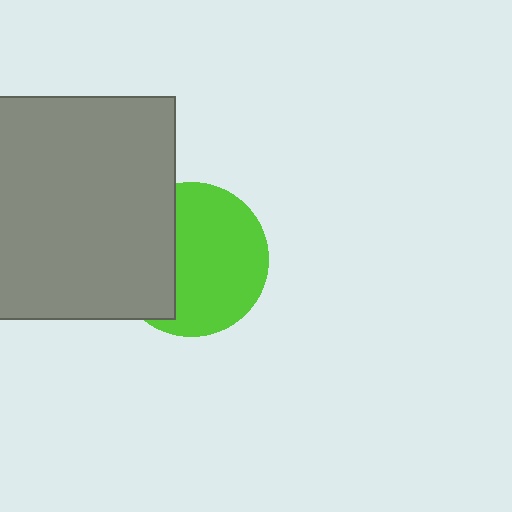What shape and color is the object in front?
The object in front is a gray rectangle.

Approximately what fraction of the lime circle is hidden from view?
Roughly 35% of the lime circle is hidden behind the gray rectangle.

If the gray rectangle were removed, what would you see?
You would see the complete lime circle.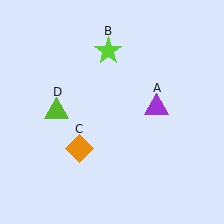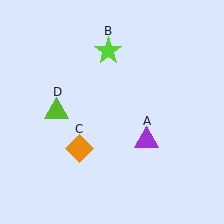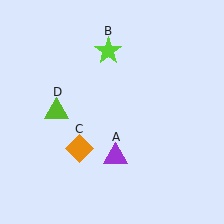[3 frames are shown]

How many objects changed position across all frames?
1 object changed position: purple triangle (object A).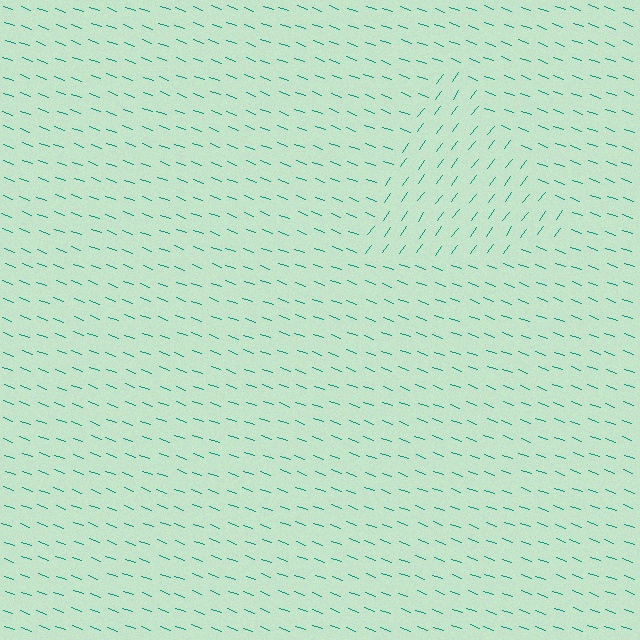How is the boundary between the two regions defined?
The boundary is defined purely by a change in line orientation (approximately 74 degrees difference). All lines are the same color and thickness.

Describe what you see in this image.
The image is filled with small teal line segments. A triangle region in the image has lines oriented differently from the surrounding lines, creating a visible texture boundary.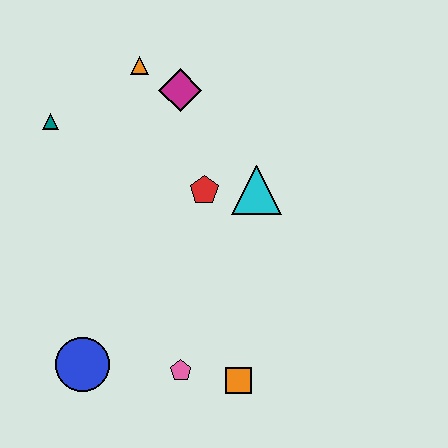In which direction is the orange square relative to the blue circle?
The orange square is to the right of the blue circle.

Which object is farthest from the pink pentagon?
The orange triangle is farthest from the pink pentagon.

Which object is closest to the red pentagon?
The cyan triangle is closest to the red pentagon.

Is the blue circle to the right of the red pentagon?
No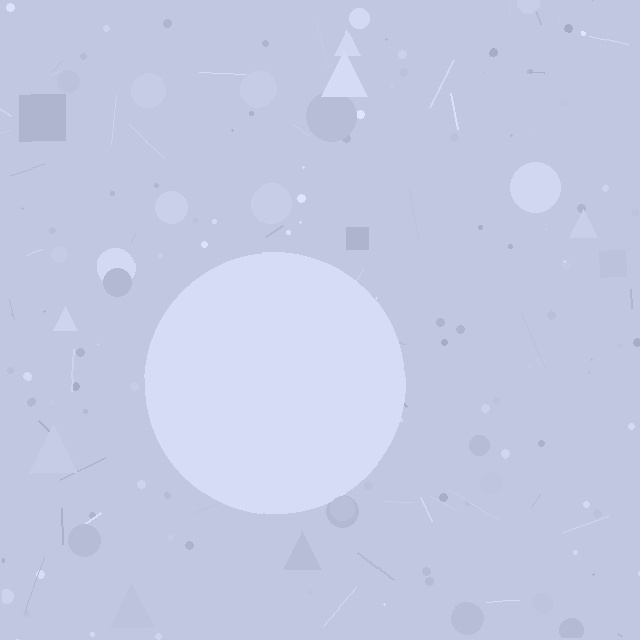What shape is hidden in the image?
A circle is hidden in the image.